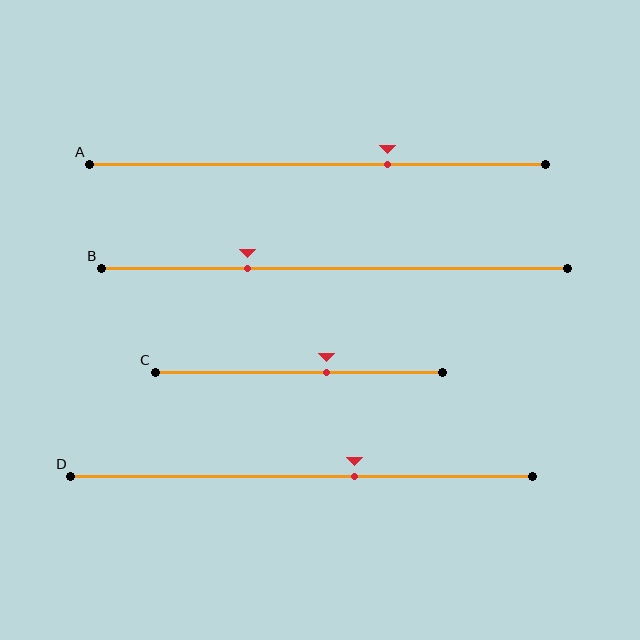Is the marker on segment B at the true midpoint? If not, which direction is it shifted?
No, the marker on segment B is shifted to the left by about 19% of the segment length.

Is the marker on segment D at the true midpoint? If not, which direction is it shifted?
No, the marker on segment D is shifted to the right by about 11% of the segment length.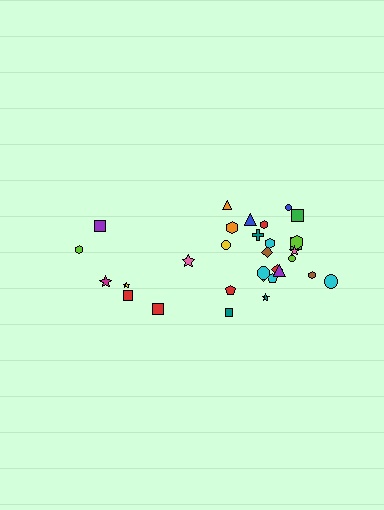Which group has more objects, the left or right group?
The right group.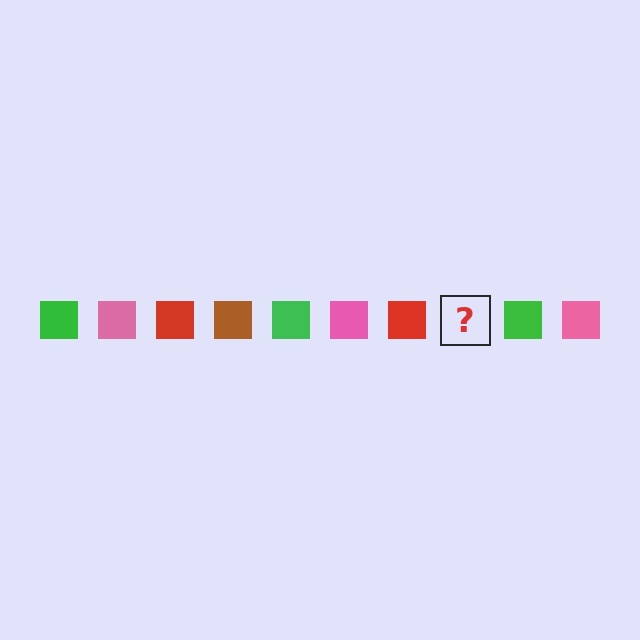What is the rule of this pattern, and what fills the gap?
The rule is that the pattern cycles through green, pink, red, brown squares. The gap should be filled with a brown square.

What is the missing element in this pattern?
The missing element is a brown square.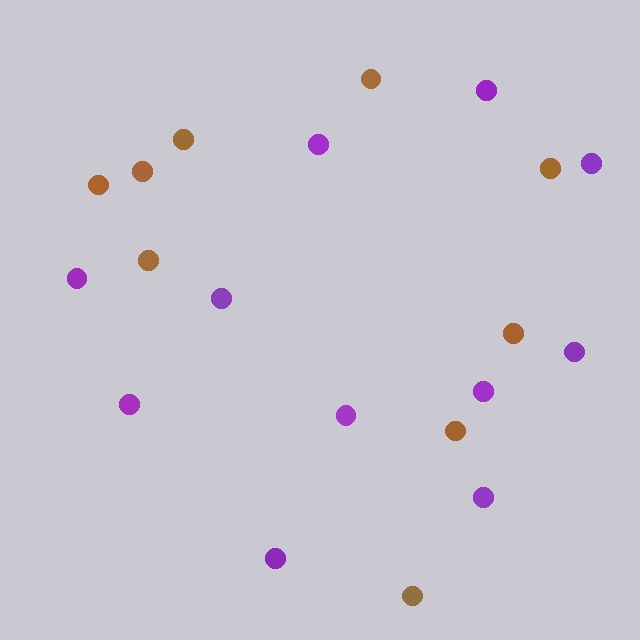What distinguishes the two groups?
There are 2 groups: one group of brown circles (9) and one group of purple circles (11).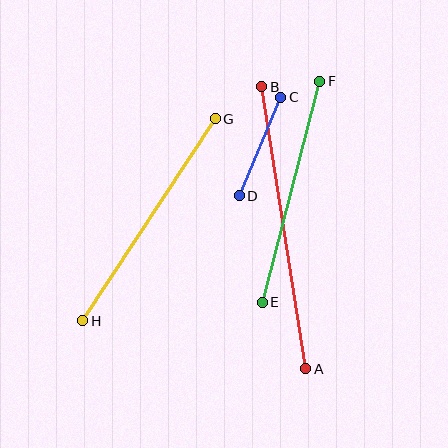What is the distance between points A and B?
The distance is approximately 285 pixels.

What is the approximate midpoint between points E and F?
The midpoint is at approximately (291, 192) pixels.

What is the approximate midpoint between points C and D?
The midpoint is at approximately (260, 146) pixels.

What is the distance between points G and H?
The distance is approximately 242 pixels.